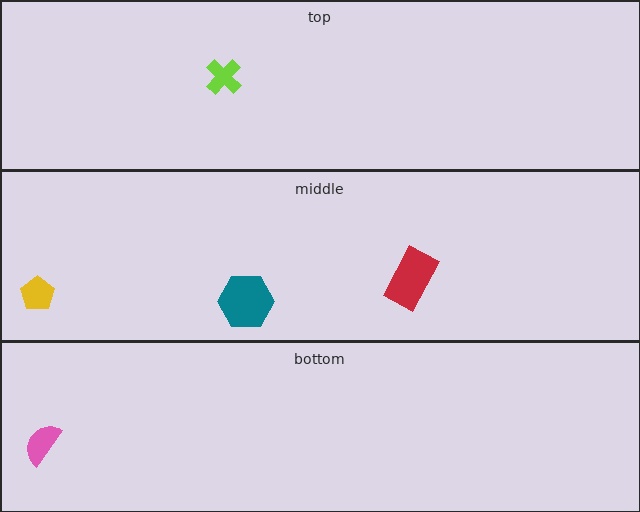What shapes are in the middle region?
The teal hexagon, the yellow pentagon, the red rectangle.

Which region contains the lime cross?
The top region.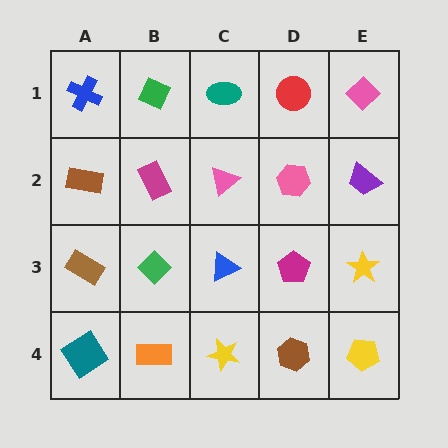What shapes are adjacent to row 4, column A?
A brown rectangle (row 3, column A), an orange rectangle (row 4, column B).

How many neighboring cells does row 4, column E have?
2.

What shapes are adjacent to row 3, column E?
A purple trapezoid (row 2, column E), a yellow pentagon (row 4, column E), a magenta pentagon (row 3, column D).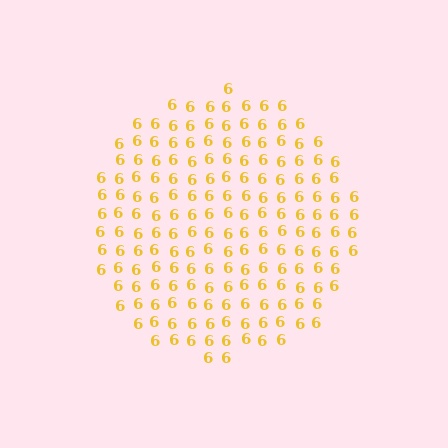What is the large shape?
The large shape is a circle.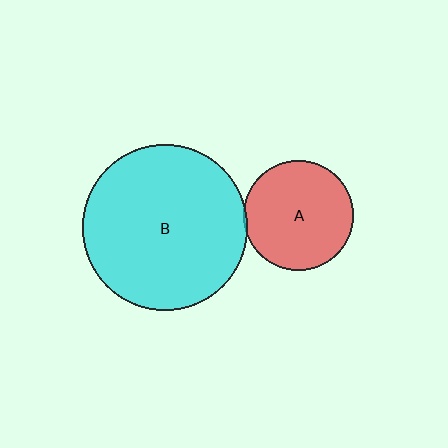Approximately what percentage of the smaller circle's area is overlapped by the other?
Approximately 5%.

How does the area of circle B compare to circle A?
Approximately 2.3 times.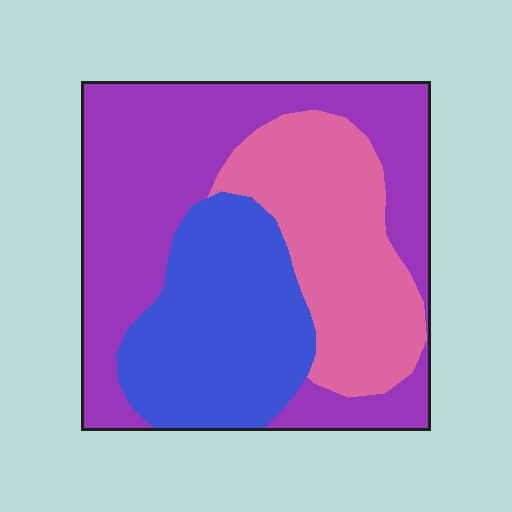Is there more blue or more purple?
Purple.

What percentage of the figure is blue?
Blue takes up about one quarter (1/4) of the figure.